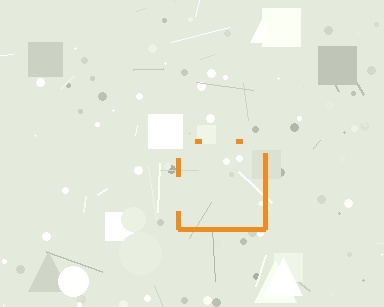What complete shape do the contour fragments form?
The contour fragments form a square.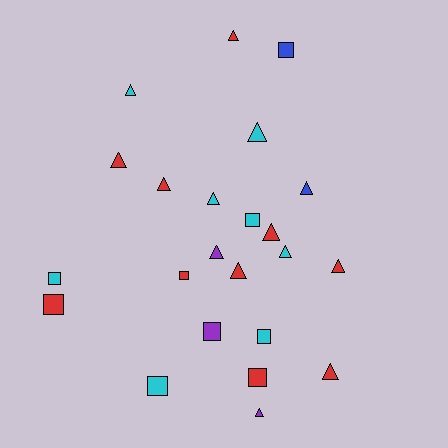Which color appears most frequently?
Red, with 10 objects.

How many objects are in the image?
There are 23 objects.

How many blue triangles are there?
There is 1 blue triangle.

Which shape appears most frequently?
Triangle, with 14 objects.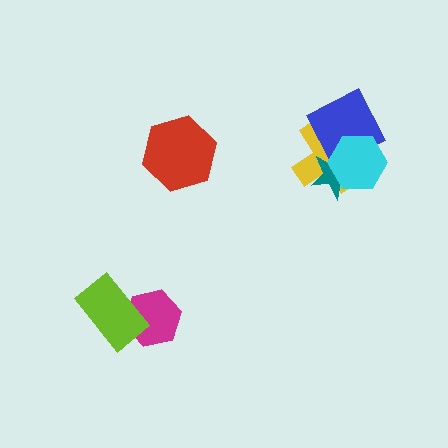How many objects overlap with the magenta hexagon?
1 object overlaps with the magenta hexagon.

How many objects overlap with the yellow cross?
3 objects overlap with the yellow cross.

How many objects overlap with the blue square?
3 objects overlap with the blue square.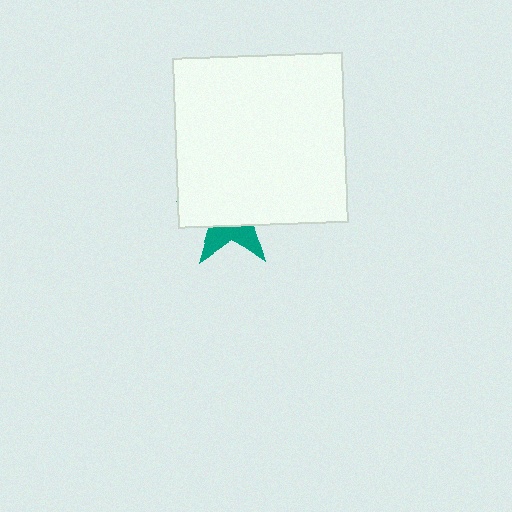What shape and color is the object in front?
The object in front is a white square.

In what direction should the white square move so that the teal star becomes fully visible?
The white square should move up. That is the shortest direction to clear the overlap and leave the teal star fully visible.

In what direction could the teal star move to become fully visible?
The teal star could move down. That would shift it out from behind the white square entirely.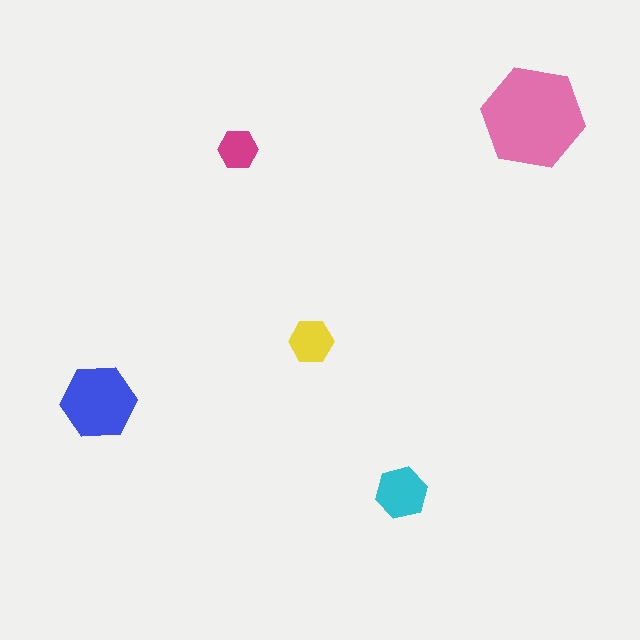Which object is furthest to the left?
The blue hexagon is leftmost.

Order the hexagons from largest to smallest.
the pink one, the blue one, the cyan one, the yellow one, the magenta one.